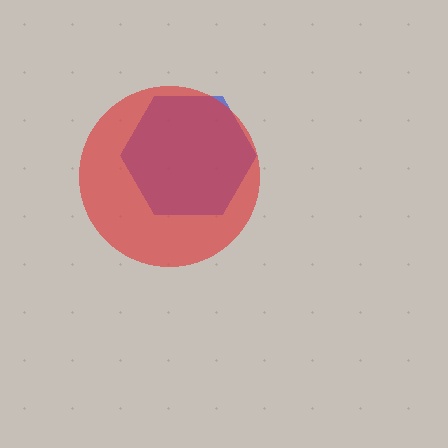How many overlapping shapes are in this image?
There are 2 overlapping shapes in the image.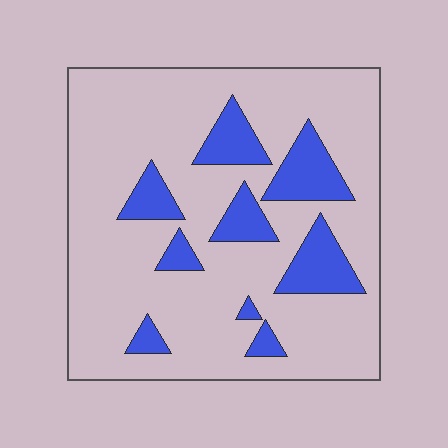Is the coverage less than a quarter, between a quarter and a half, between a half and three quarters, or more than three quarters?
Less than a quarter.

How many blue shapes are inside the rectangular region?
9.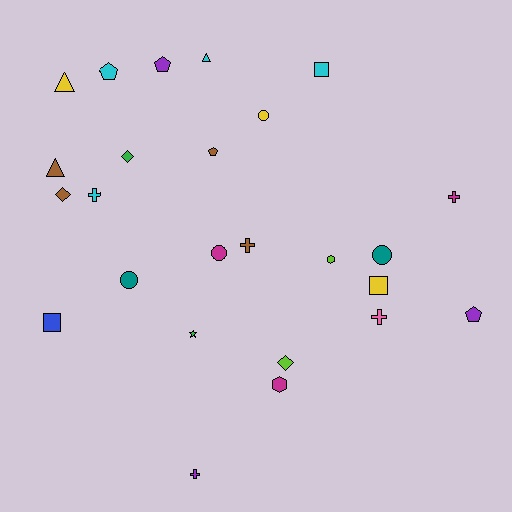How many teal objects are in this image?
There are 2 teal objects.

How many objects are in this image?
There are 25 objects.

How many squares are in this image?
There are 3 squares.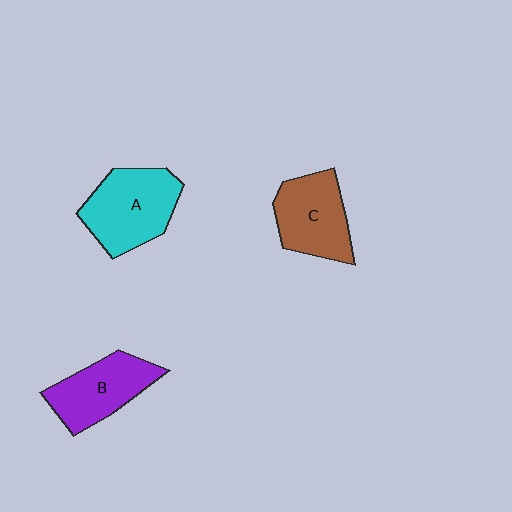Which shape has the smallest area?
Shape B (purple).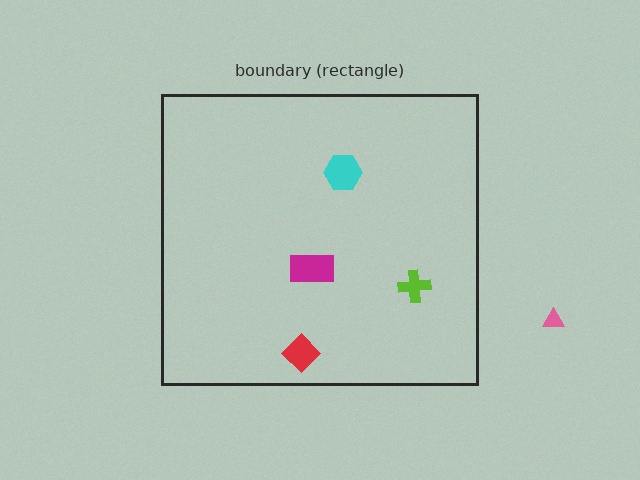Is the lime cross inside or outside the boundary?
Inside.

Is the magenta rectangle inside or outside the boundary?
Inside.